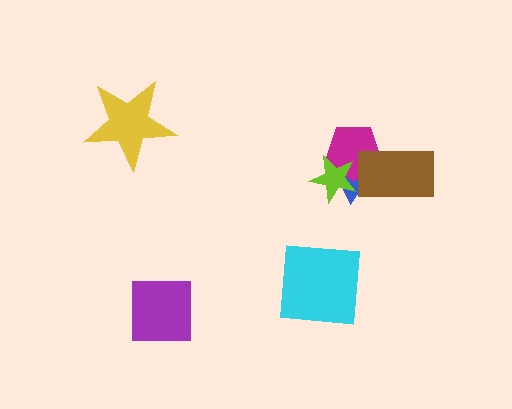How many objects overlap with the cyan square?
0 objects overlap with the cyan square.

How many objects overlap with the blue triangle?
3 objects overlap with the blue triangle.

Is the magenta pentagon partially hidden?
Yes, it is partially covered by another shape.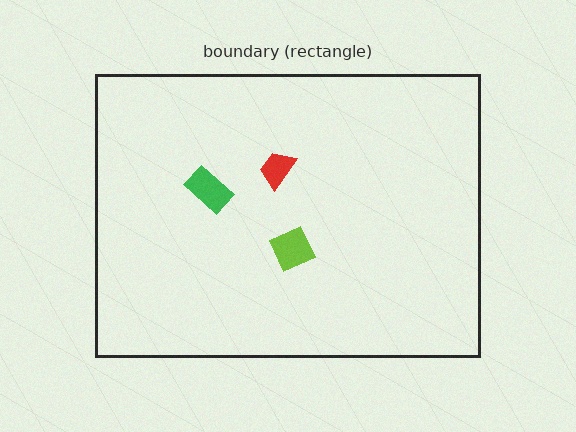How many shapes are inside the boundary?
3 inside, 0 outside.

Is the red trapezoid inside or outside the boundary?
Inside.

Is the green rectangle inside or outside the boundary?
Inside.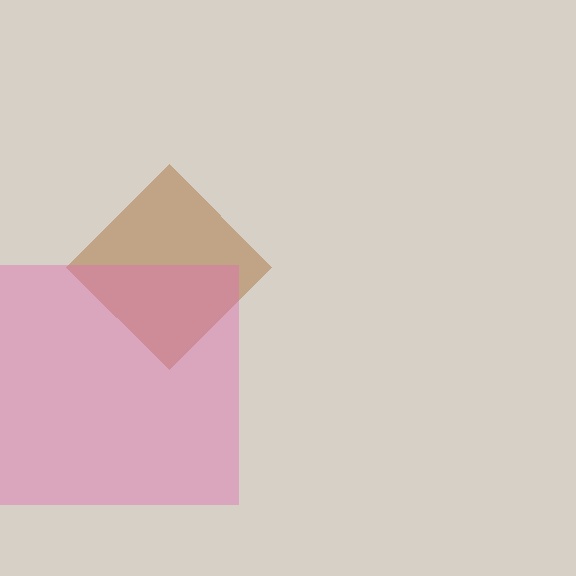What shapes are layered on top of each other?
The layered shapes are: a brown diamond, a pink square.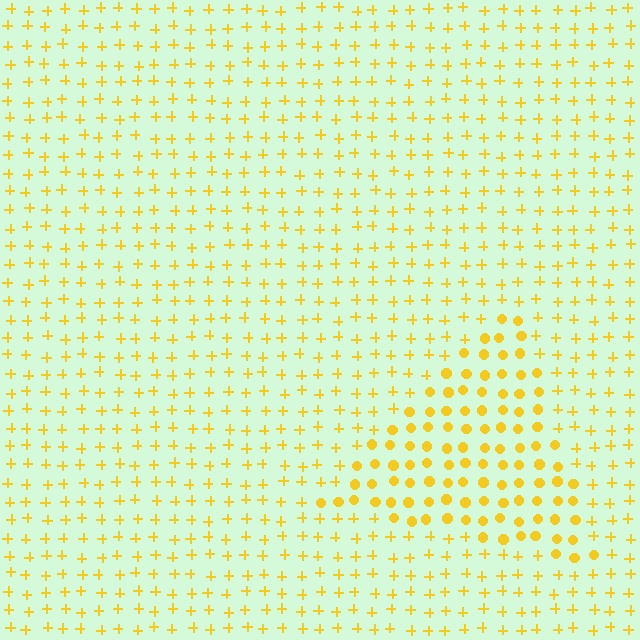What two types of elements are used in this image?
The image uses circles inside the triangle region and plus signs outside it.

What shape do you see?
I see a triangle.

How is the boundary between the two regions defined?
The boundary is defined by a change in element shape: circles inside vs. plus signs outside. All elements share the same color and spacing.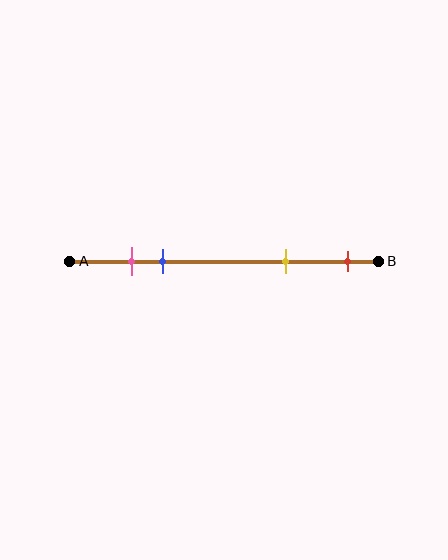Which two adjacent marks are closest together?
The pink and blue marks are the closest adjacent pair.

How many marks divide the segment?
There are 4 marks dividing the segment.